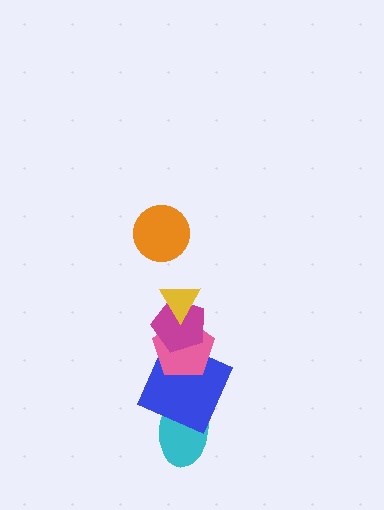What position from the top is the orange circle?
The orange circle is 1st from the top.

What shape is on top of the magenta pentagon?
The yellow triangle is on top of the magenta pentagon.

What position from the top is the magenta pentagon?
The magenta pentagon is 3rd from the top.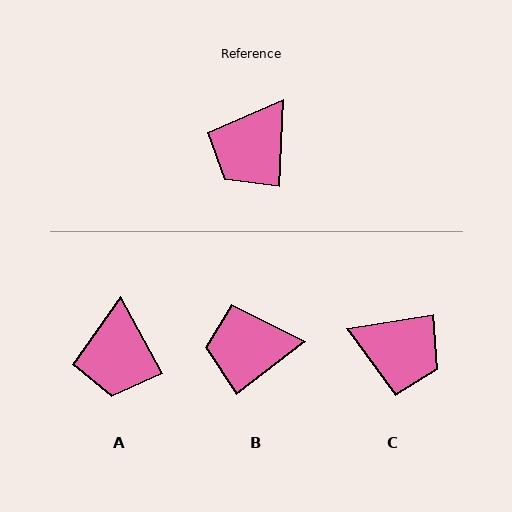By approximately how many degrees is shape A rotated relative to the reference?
Approximately 31 degrees counter-clockwise.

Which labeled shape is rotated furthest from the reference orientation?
C, about 102 degrees away.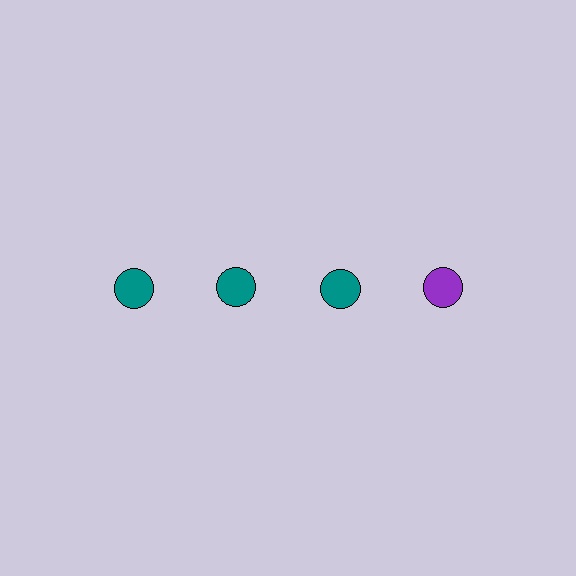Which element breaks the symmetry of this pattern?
The purple circle in the top row, second from right column breaks the symmetry. All other shapes are teal circles.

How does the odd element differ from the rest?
It has a different color: purple instead of teal.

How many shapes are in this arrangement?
There are 4 shapes arranged in a grid pattern.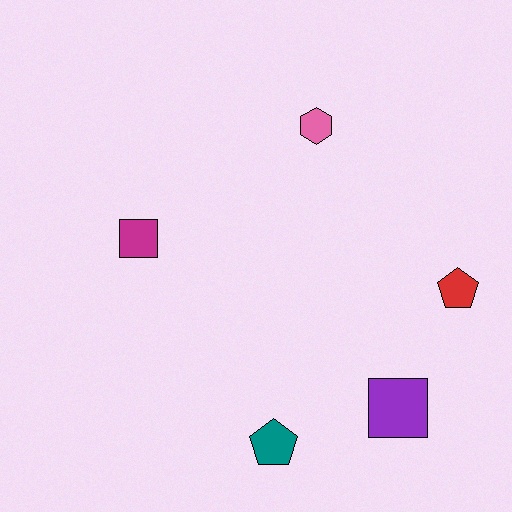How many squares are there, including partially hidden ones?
There are 2 squares.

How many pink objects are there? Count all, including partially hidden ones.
There is 1 pink object.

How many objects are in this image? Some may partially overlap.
There are 5 objects.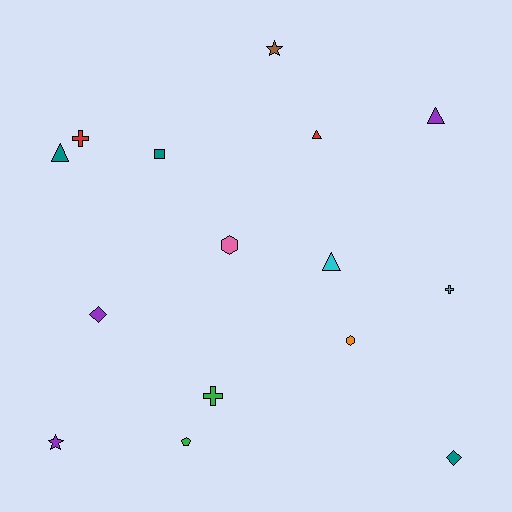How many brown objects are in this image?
There is 1 brown object.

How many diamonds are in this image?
There are 2 diamonds.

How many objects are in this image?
There are 15 objects.